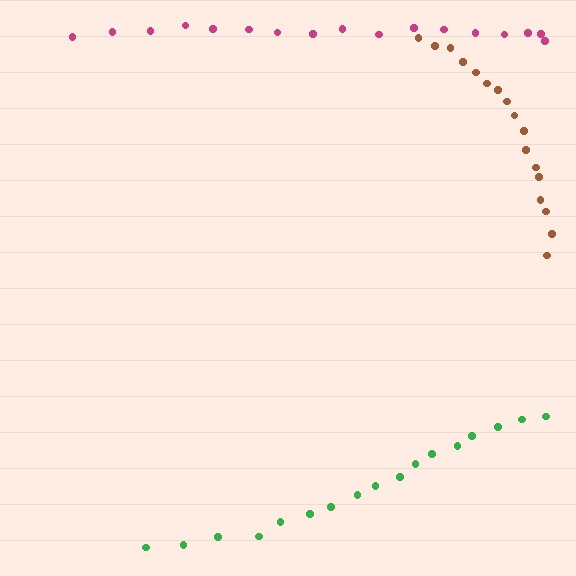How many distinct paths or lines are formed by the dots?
There are 3 distinct paths.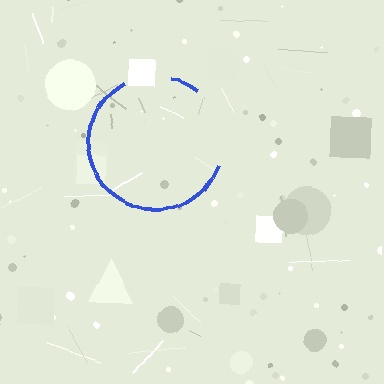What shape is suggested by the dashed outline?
The dashed outline suggests a circle.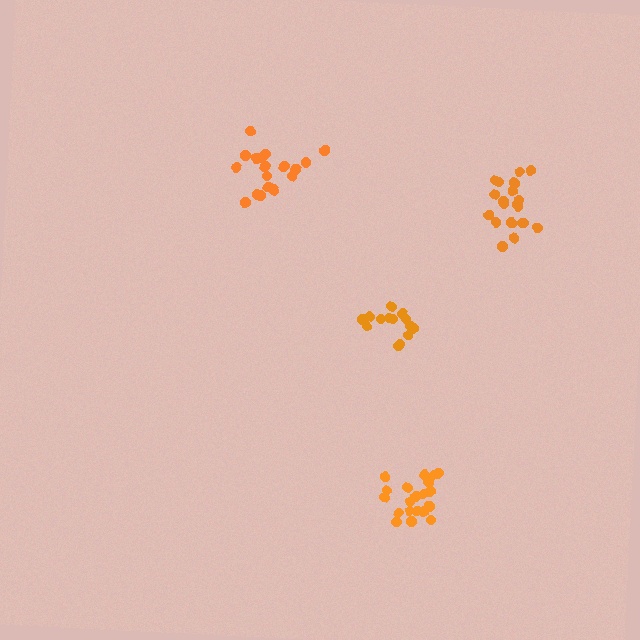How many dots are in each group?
Group 1: 19 dots, Group 2: 20 dots, Group 3: 20 dots, Group 4: 14 dots (73 total).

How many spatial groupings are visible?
There are 4 spatial groupings.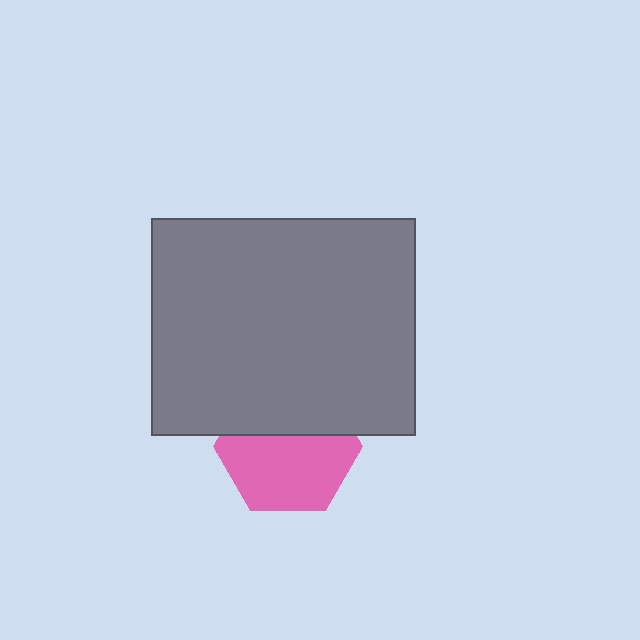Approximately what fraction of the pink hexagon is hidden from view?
Roughly 39% of the pink hexagon is hidden behind the gray rectangle.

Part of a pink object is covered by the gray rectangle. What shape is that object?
It is a hexagon.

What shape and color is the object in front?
The object in front is a gray rectangle.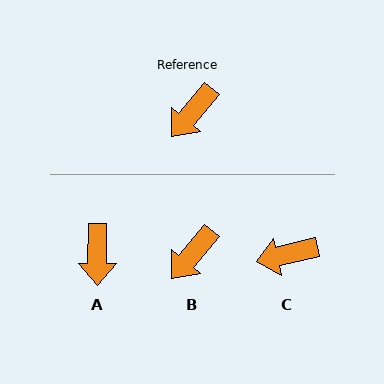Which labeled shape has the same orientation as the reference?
B.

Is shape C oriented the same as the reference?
No, it is off by about 37 degrees.